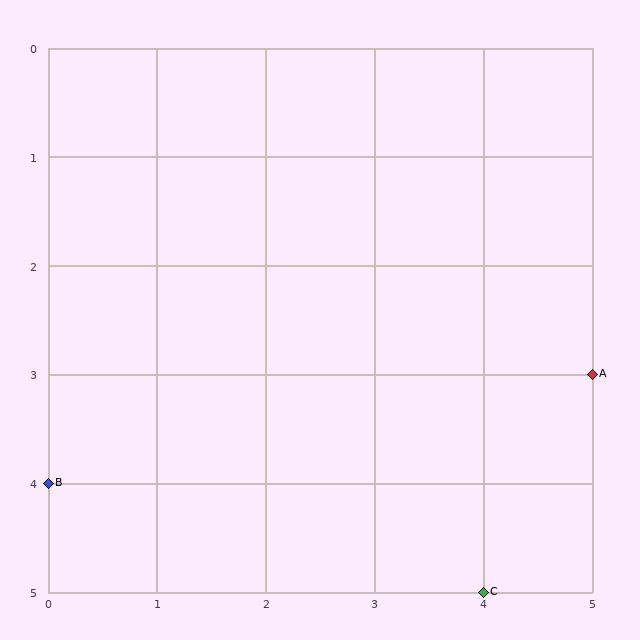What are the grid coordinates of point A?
Point A is at grid coordinates (5, 3).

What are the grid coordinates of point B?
Point B is at grid coordinates (0, 4).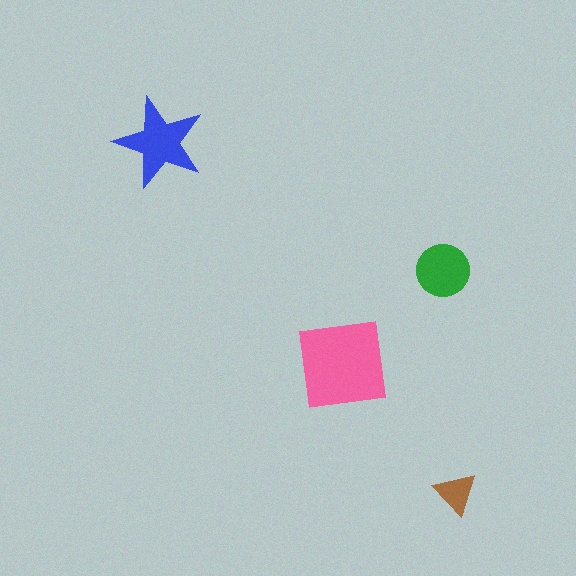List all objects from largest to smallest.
The pink square, the blue star, the green circle, the brown triangle.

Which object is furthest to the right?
The brown triangle is rightmost.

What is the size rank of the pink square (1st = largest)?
1st.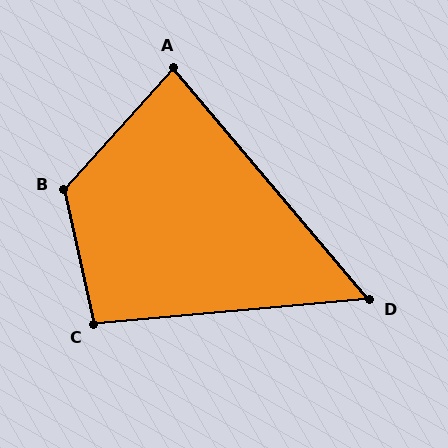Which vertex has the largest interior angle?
B, at approximately 125 degrees.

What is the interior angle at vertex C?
Approximately 98 degrees (obtuse).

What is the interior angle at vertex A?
Approximately 82 degrees (acute).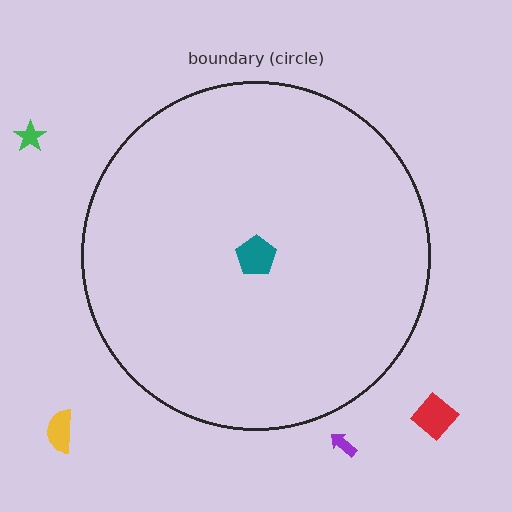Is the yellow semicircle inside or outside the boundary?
Outside.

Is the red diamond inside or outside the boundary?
Outside.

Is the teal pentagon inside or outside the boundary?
Inside.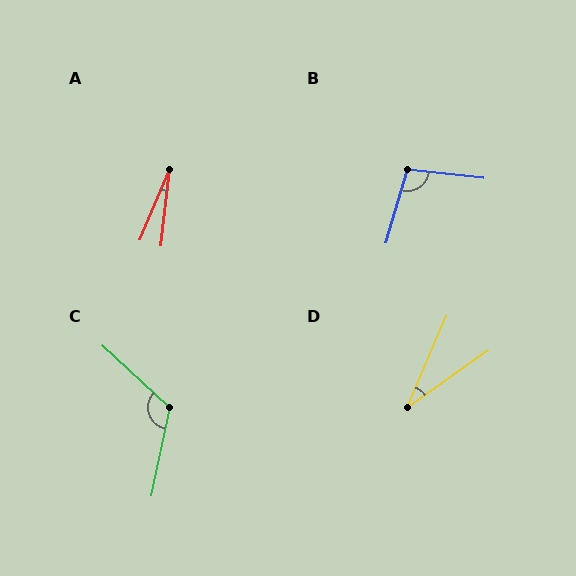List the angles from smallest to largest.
A (16°), D (32°), B (100°), C (121°).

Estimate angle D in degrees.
Approximately 32 degrees.